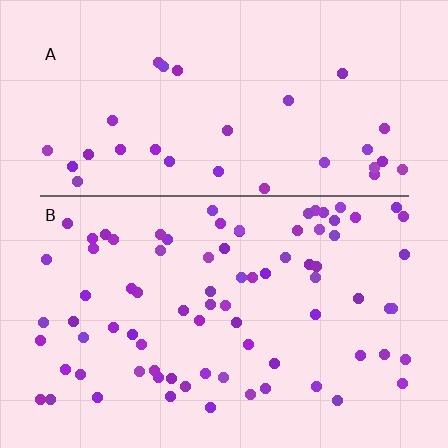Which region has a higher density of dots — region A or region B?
B (the bottom).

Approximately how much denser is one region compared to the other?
Approximately 2.5× — region B over region A.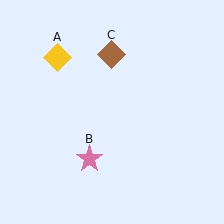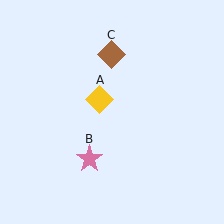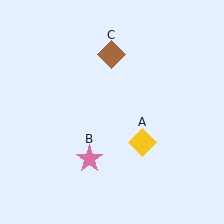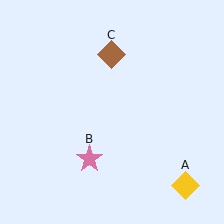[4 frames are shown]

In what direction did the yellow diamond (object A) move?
The yellow diamond (object A) moved down and to the right.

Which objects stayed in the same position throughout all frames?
Pink star (object B) and brown diamond (object C) remained stationary.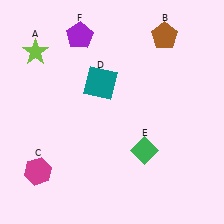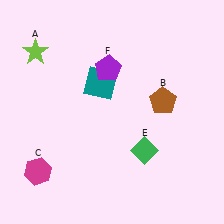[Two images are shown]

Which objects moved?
The objects that moved are: the brown pentagon (B), the purple pentagon (F).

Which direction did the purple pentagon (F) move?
The purple pentagon (F) moved down.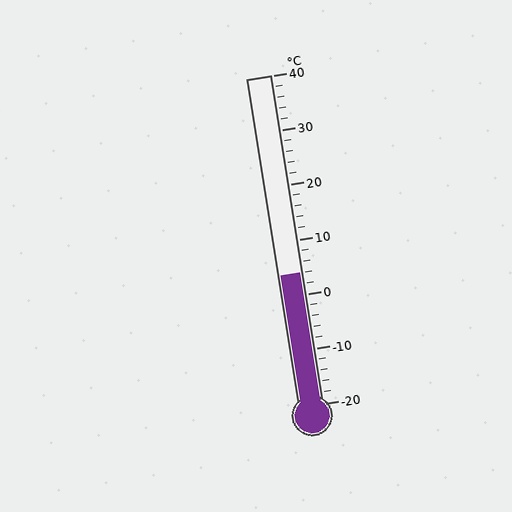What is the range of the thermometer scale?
The thermometer scale ranges from -20°C to 40°C.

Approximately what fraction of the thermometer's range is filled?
The thermometer is filled to approximately 40% of its range.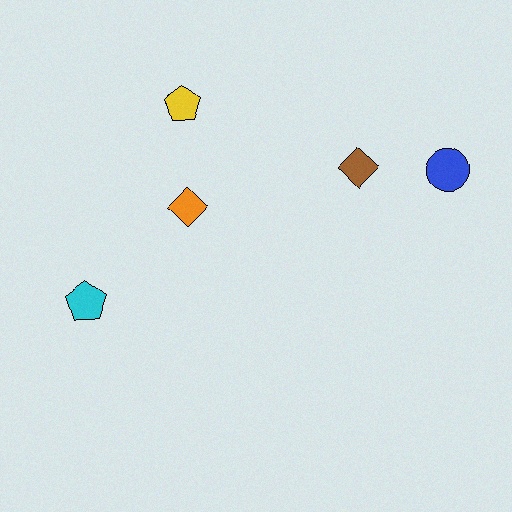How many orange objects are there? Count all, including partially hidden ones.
There is 1 orange object.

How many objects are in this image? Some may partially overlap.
There are 5 objects.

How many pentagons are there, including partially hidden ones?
There are 2 pentagons.